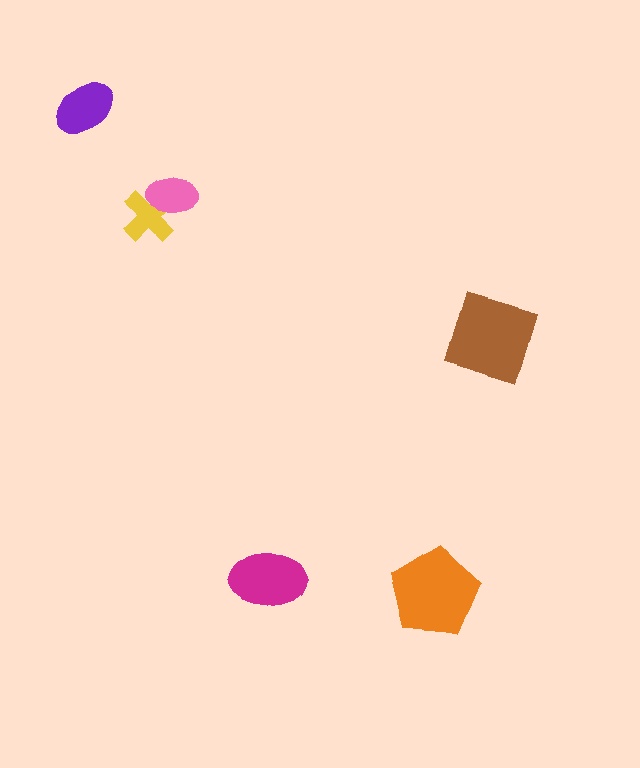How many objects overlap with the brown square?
0 objects overlap with the brown square.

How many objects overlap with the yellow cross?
1 object overlaps with the yellow cross.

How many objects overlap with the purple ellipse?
0 objects overlap with the purple ellipse.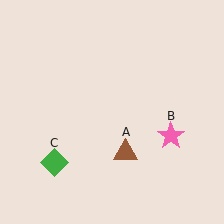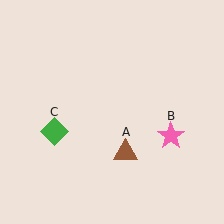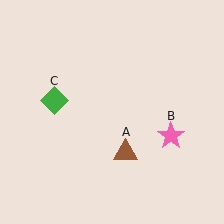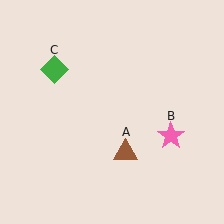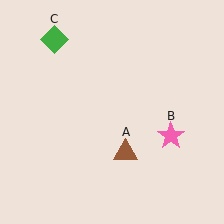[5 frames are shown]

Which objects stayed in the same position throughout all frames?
Brown triangle (object A) and pink star (object B) remained stationary.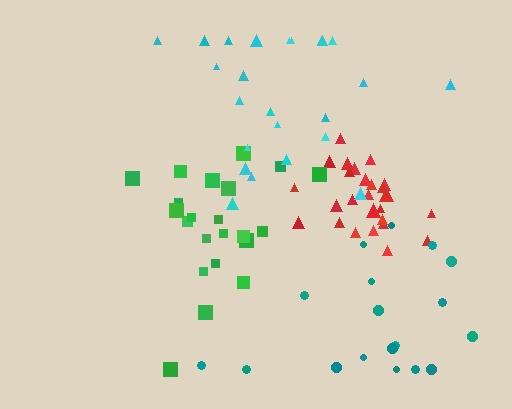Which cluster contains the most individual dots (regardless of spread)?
Red (26).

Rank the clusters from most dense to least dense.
red, green, cyan, teal.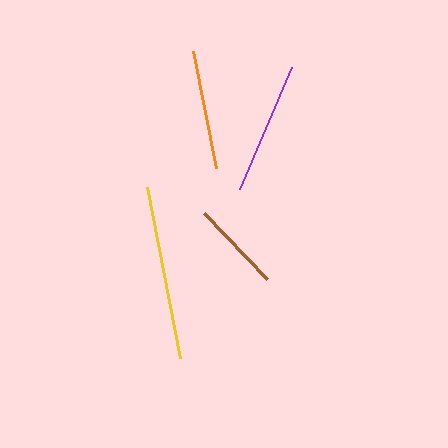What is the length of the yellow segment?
The yellow segment is approximately 174 pixels long.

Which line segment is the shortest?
The brown line is the shortest at approximately 91 pixels.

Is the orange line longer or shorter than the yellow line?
The yellow line is longer than the orange line.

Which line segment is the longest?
The yellow line is the longest at approximately 174 pixels.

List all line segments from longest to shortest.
From longest to shortest: yellow, purple, orange, brown.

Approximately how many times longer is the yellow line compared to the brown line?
The yellow line is approximately 1.9 times the length of the brown line.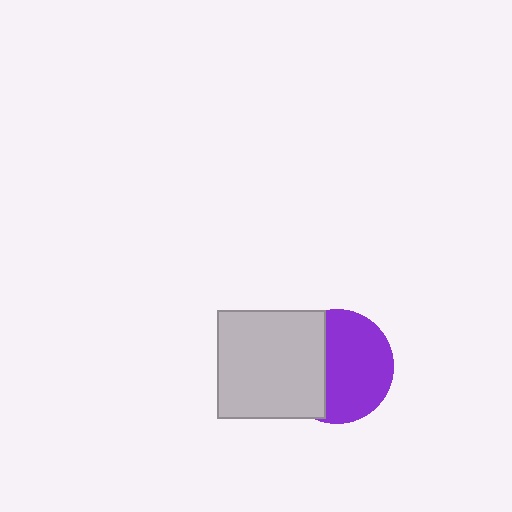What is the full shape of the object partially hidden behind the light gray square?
The partially hidden object is a purple circle.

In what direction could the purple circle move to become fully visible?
The purple circle could move right. That would shift it out from behind the light gray square entirely.